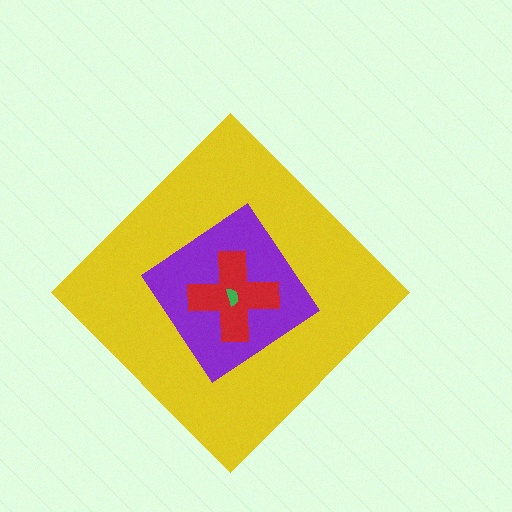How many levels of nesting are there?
4.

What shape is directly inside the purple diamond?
The red cross.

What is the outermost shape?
The yellow diamond.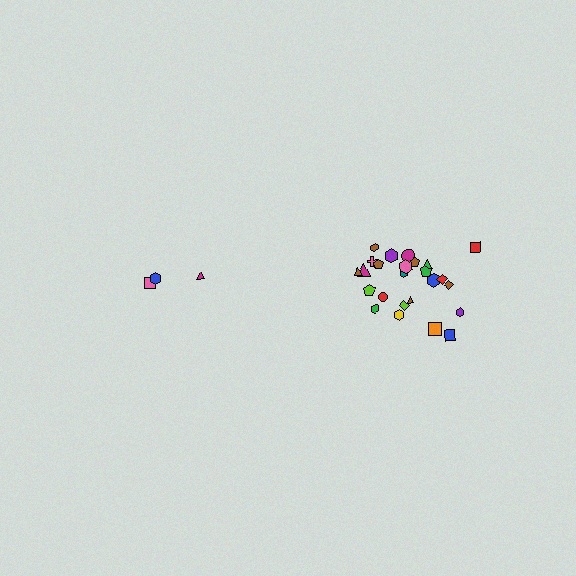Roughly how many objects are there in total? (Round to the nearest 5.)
Roughly 30 objects in total.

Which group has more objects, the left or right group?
The right group.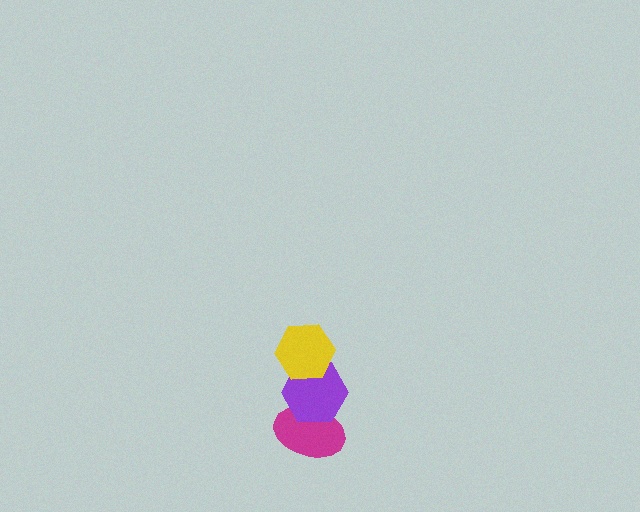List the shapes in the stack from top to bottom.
From top to bottom: the yellow hexagon, the purple hexagon, the magenta ellipse.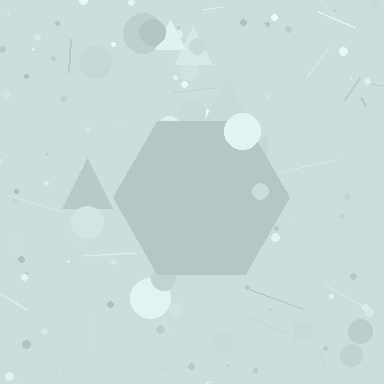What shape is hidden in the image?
A hexagon is hidden in the image.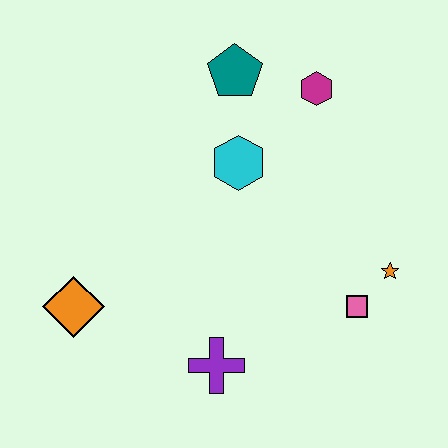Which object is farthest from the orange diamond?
The magenta hexagon is farthest from the orange diamond.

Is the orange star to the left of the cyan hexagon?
No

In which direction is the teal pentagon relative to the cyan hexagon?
The teal pentagon is above the cyan hexagon.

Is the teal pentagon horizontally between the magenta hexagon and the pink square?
No